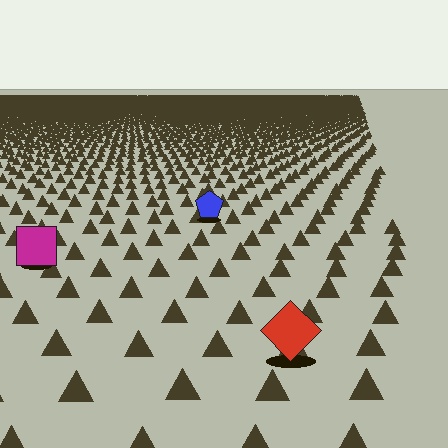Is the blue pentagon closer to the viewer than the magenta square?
No. The magenta square is closer — you can tell from the texture gradient: the ground texture is coarser near it.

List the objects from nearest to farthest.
From nearest to farthest: the red diamond, the magenta square, the blue pentagon.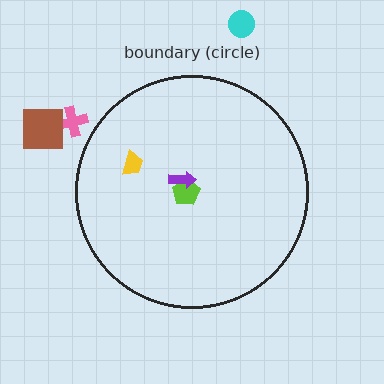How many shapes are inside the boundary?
3 inside, 3 outside.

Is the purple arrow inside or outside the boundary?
Inside.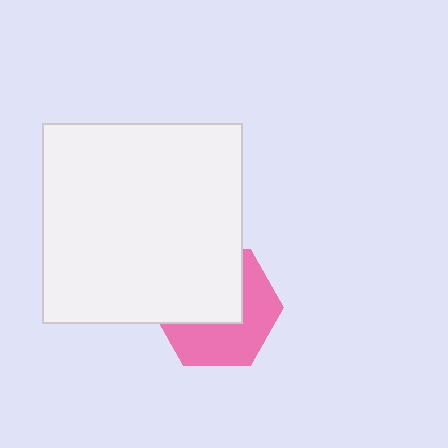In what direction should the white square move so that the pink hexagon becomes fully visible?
The white square should move up. That is the shortest direction to clear the overlap and leave the pink hexagon fully visible.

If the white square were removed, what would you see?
You would see the complete pink hexagon.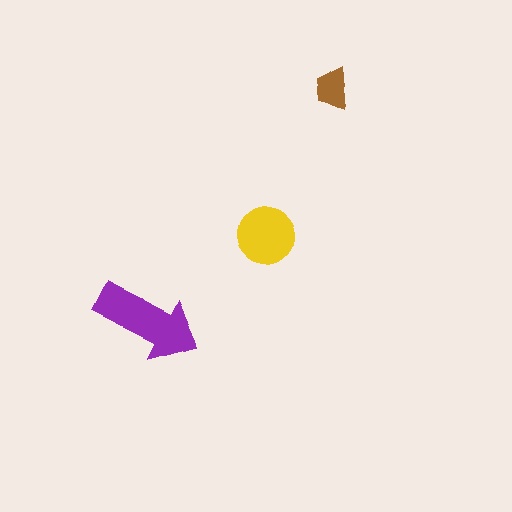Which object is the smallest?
The brown trapezoid.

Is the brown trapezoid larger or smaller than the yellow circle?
Smaller.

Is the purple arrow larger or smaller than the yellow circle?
Larger.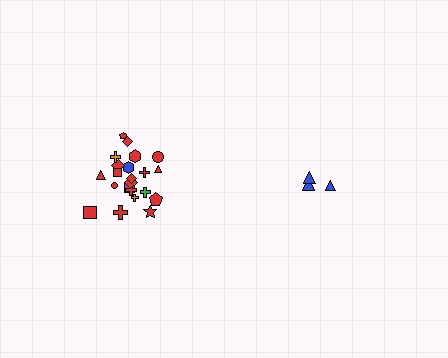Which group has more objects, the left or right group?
The left group.